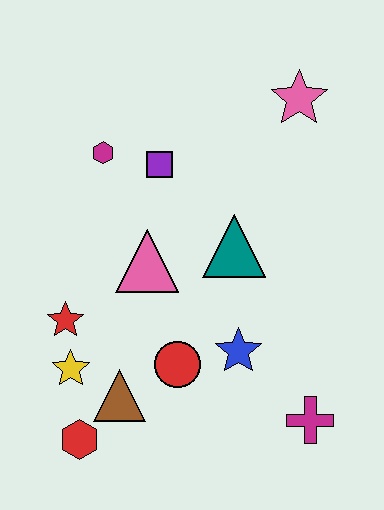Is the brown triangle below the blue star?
Yes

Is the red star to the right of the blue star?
No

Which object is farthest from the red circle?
The pink star is farthest from the red circle.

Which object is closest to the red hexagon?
The brown triangle is closest to the red hexagon.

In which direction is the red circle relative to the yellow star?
The red circle is to the right of the yellow star.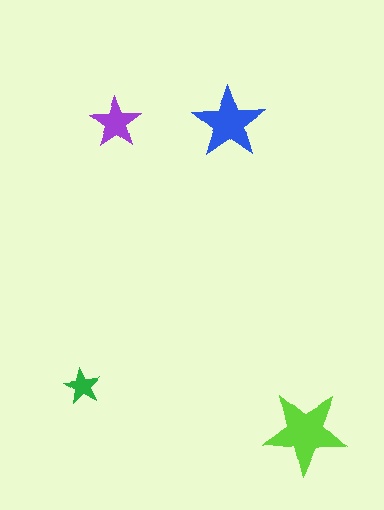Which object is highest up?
The purple star is topmost.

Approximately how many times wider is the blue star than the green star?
About 2 times wider.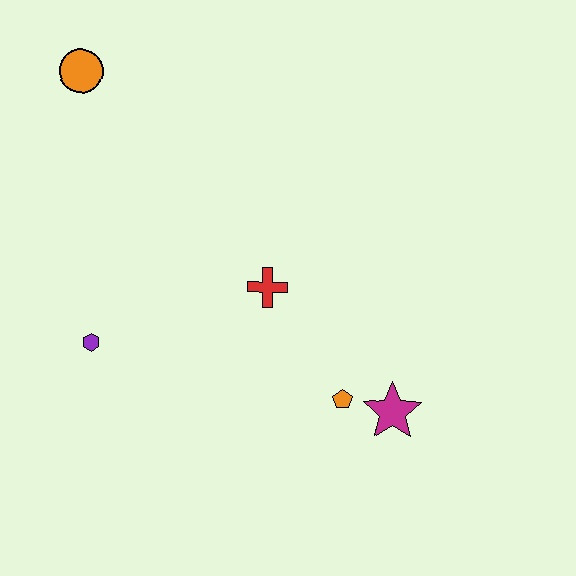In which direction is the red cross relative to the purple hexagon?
The red cross is to the right of the purple hexagon.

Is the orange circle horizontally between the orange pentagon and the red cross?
No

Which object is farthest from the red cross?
The orange circle is farthest from the red cross.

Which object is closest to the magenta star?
The orange pentagon is closest to the magenta star.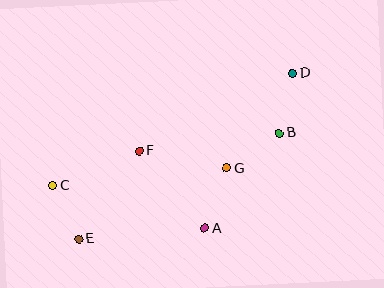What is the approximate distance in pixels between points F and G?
The distance between F and G is approximately 89 pixels.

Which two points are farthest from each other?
Points D and E are farthest from each other.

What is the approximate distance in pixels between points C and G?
The distance between C and G is approximately 175 pixels.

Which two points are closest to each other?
Points C and E are closest to each other.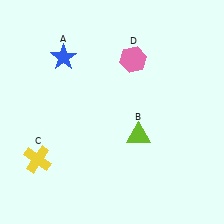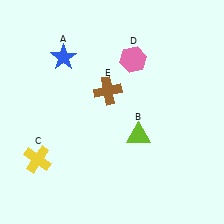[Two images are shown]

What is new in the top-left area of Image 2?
A brown cross (E) was added in the top-left area of Image 2.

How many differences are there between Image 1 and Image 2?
There is 1 difference between the two images.